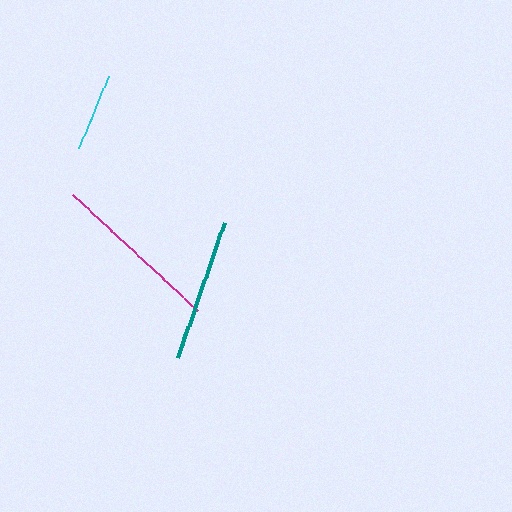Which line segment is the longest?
The magenta line is the longest at approximately 170 pixels.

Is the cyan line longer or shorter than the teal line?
The teal line is longer than the cyan line.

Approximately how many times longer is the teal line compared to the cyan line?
The teal line is approximately 1.8 times the length of the cyan line.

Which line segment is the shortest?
The cyan line is the shortest at approximately 79 pixels.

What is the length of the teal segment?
The teal segment is approximately 143 pixels long.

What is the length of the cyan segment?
The cyan segment is approximately 79 pixels long.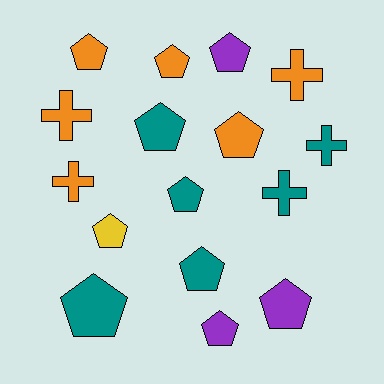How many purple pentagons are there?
There are 3 purple pentagons.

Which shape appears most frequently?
Pentagon, with 11 objects.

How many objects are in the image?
There are 16 objects.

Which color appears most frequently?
Teal, with 6 objects.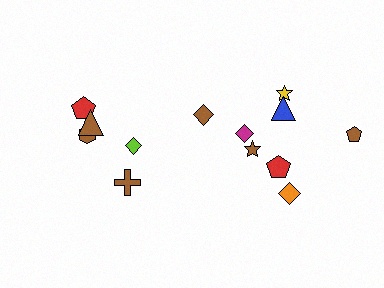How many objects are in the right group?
There are 8 objects.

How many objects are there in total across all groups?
There are 13 objects.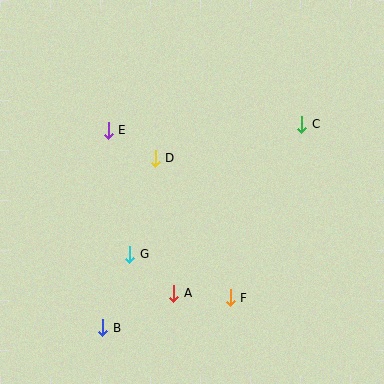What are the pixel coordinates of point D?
Point D is at (155, 158).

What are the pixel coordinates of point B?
Point B is at (103, 328).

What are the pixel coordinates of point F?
Point F is at (230, 298).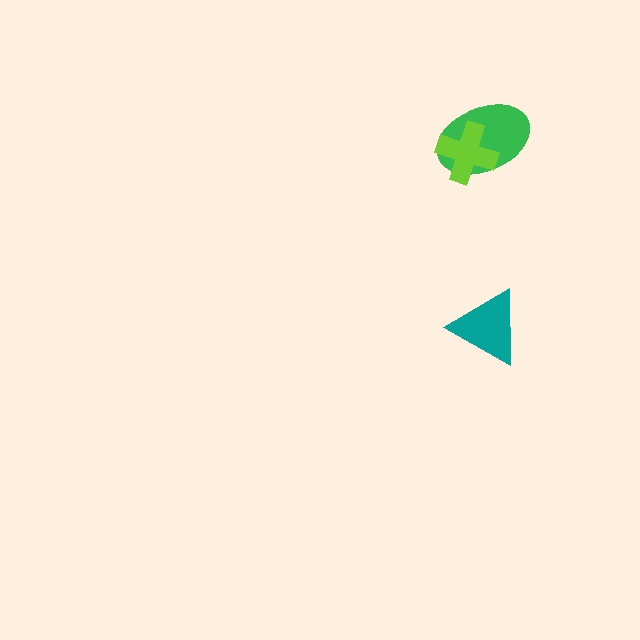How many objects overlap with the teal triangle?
0 objects overlap with the teal triangle.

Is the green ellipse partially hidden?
Yes, it is partially covered by another shape.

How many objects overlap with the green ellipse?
1 object overlaps with the green ellipse.